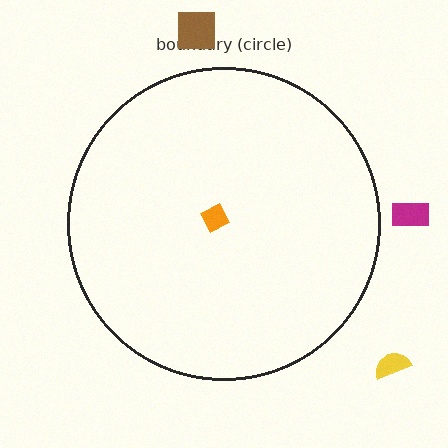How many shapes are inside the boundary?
1 inside, 3 outside.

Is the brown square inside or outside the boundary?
Outside.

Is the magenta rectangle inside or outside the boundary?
Outside.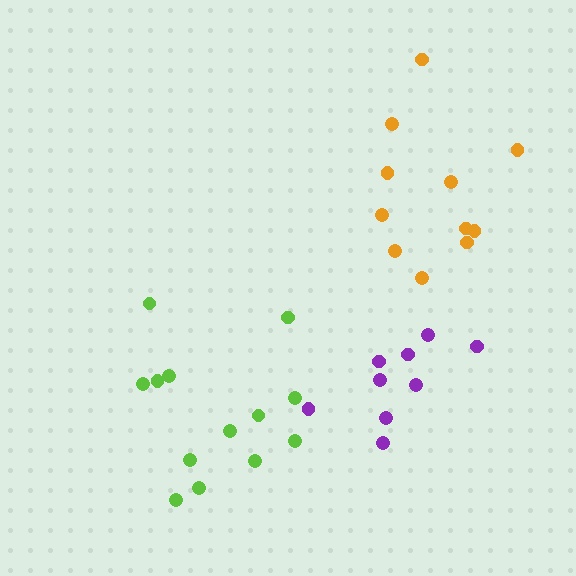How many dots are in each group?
Group 1: 9 dots, Group 2: 13 dots, Group 3: 11 dots (33 total).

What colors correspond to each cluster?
The clusters are colored: purple, lime, orange.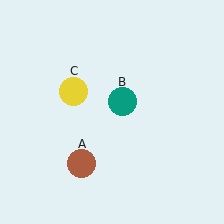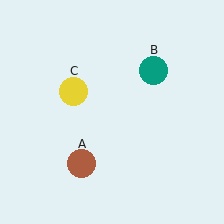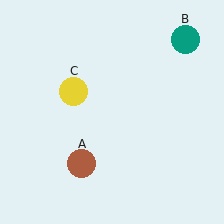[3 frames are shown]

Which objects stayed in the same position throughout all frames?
Brown circle (object A) and yellow circle (object C) remained stationary.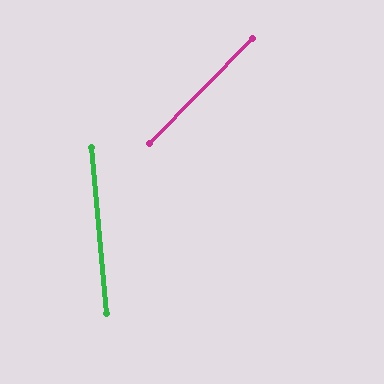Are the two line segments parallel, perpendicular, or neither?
Neither parallel nor perpendicular — they differ by about 49°.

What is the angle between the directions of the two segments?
Approximately 49 degrees.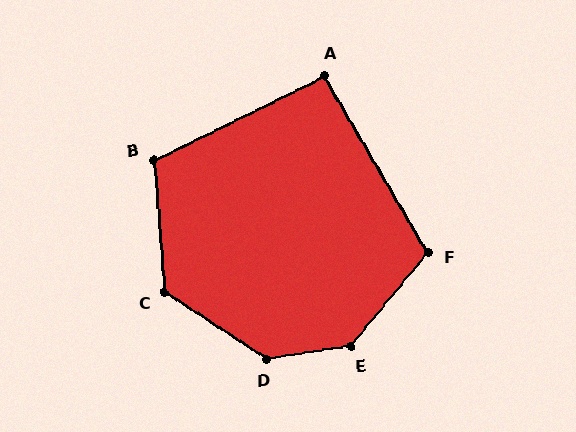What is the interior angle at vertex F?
Approximately 110 degrees (obtuse).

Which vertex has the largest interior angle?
E, at approximately 138 degrees.